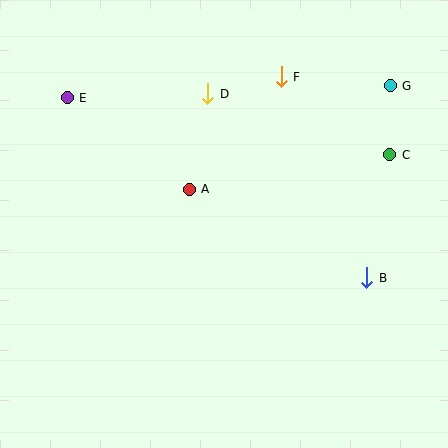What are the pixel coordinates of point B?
Point B is at (367, 278).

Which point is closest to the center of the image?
Point A at (189, 189) is closest to the center.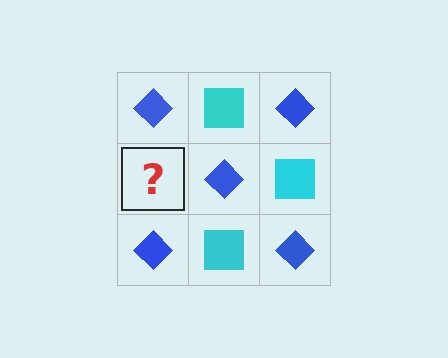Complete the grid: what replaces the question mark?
The question mark should be replaced with a cyan square.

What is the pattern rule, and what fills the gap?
The rule is that it alternates blue diamond and cyan square in a checkerboard pattern. The gap should be filled with a cyan square.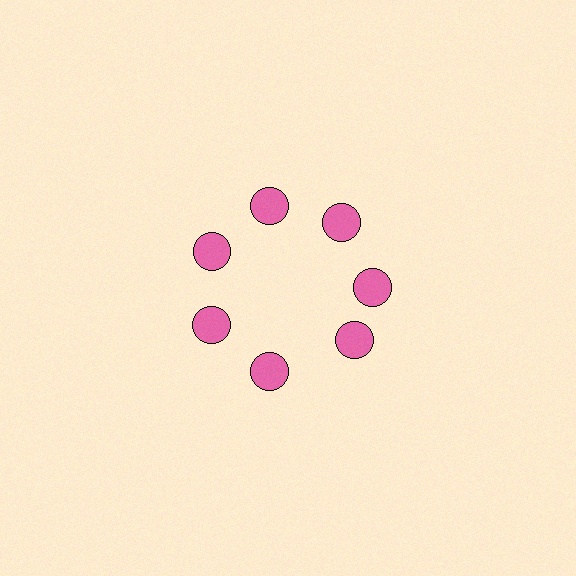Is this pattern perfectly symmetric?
No. The 7 pink circles are arranged in a ring, but one element near the 5 o'clock position is rotated out of alignment along the ring, breaking the 7-fold rotational symmetry.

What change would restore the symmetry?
The symmetry would be restored by rotating it back into even spacing with its neighbors so that all 7 circles sit at equal angles and equal distance from the center.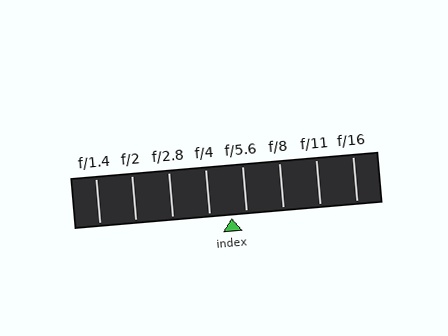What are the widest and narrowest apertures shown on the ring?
The widest aperture shown is f/1.4 and the narrowest is f/16.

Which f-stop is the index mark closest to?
The index mark is closest to f/5.6.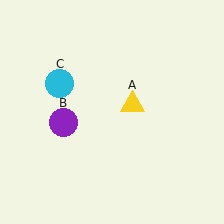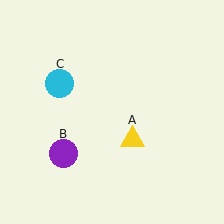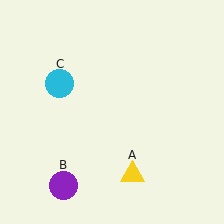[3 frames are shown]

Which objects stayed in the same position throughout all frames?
Cyan circle (object C) remained stationary.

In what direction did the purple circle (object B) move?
The purple circle (object B) moved down.